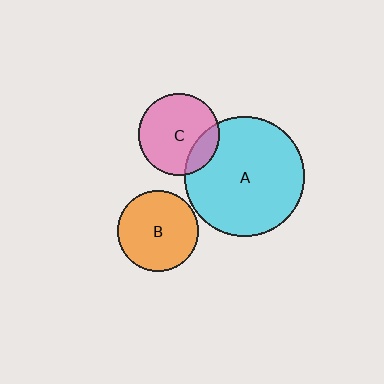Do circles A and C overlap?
Yes.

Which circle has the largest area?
Circle A (cyan).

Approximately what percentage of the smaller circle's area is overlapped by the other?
Approximately 20%.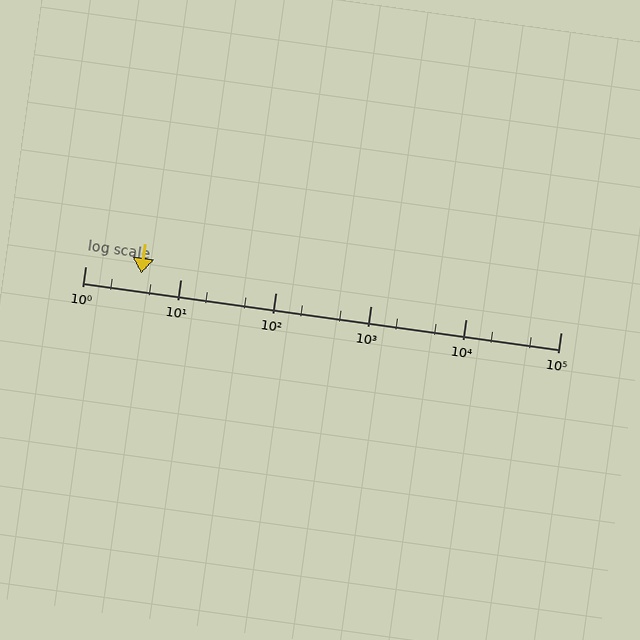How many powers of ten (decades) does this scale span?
The scale spans 5 decades, from 1 to 100000.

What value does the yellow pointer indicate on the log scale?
The pointer indicates approximately 3.9.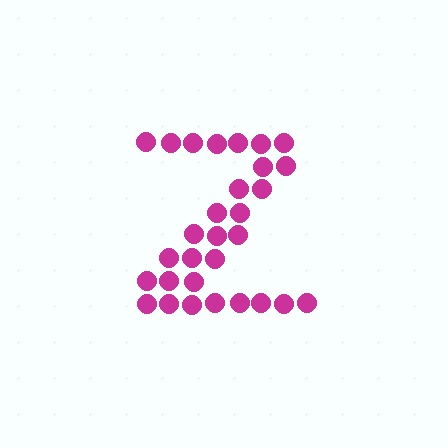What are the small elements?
The small elements are circles.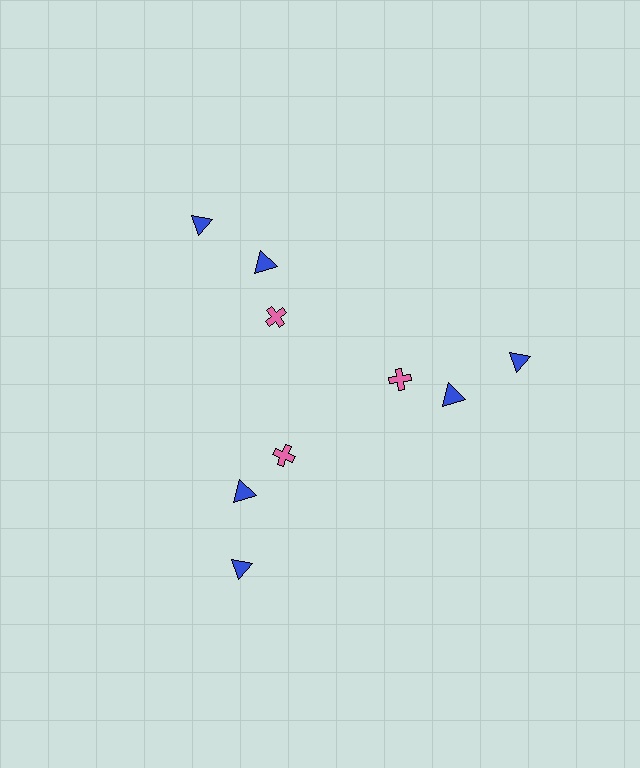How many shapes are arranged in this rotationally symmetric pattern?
There are 9 shapes, arranged in 3 groups of 3.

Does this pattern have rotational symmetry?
Yes, this pattern has 3-fold rotational symmetry. It looks the same after rotating 120 degrees around the center.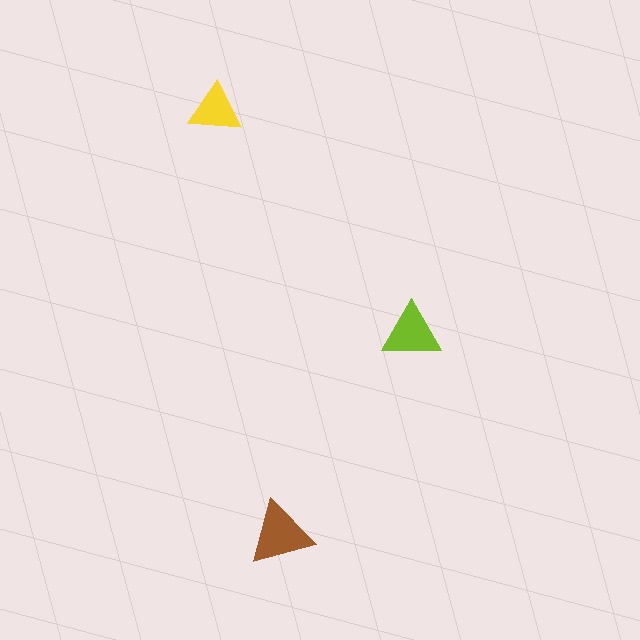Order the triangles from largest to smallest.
the brown one, the lime one, the yellow one.